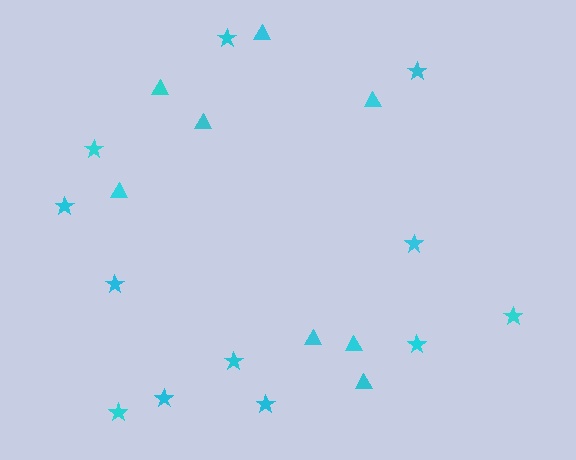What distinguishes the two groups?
There are 2 groups: one group of stars (12) and one group of triangles (8).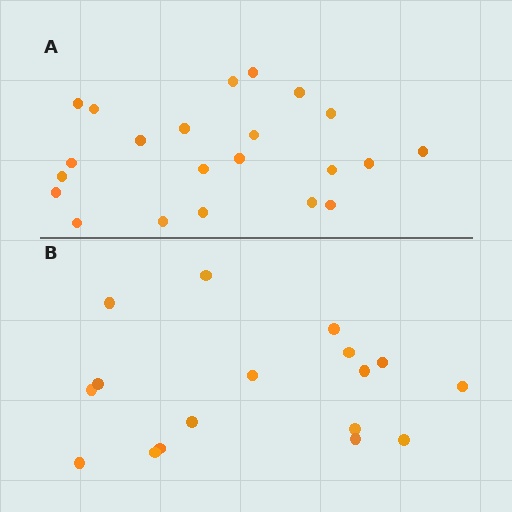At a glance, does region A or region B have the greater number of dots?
Region A (the top region) has more dots.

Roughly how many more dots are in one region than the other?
Region A has about 5 more dots than region B.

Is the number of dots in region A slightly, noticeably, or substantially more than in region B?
Region A has noticeably more, but not dramatically so. The ratio is roughly 1.3 to 1.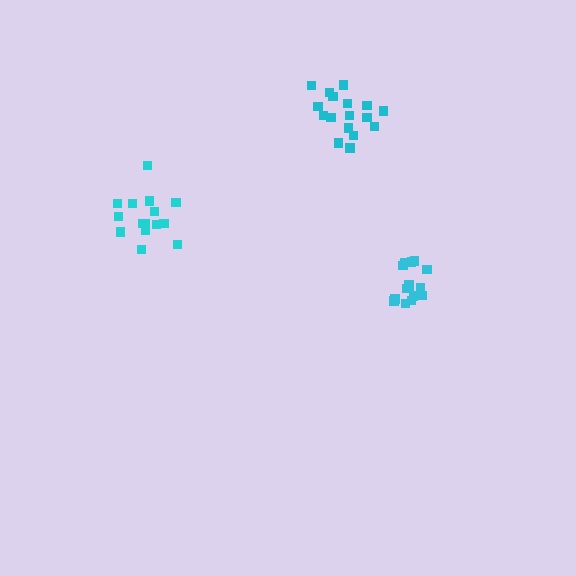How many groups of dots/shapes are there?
There are 3 groups.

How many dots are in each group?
Group 1: 15 dots, Group 2: 15 dots, Group 3: 17 dots (47 total).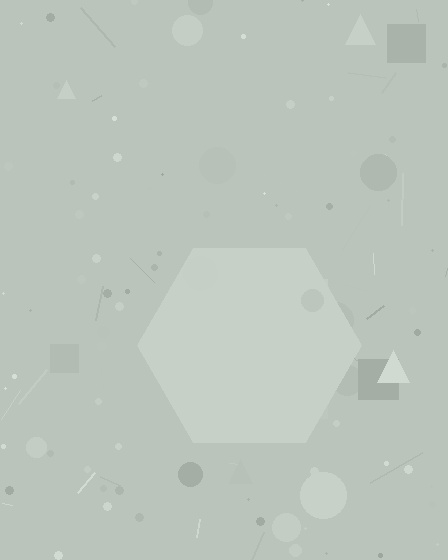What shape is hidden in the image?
A hexagon is hidden in the image.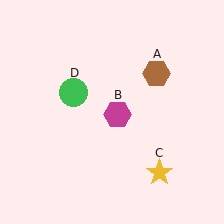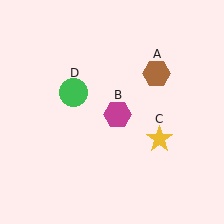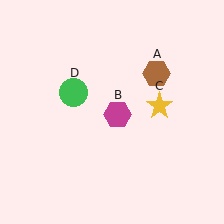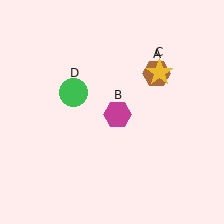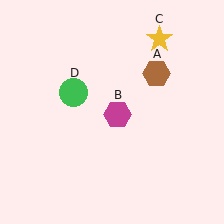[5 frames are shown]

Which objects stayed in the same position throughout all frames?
Brown hexagon (object A) and magenta hexagon (object B) and green circle (object D) remained stationary.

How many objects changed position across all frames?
1 object changed position: yellow star (object C).